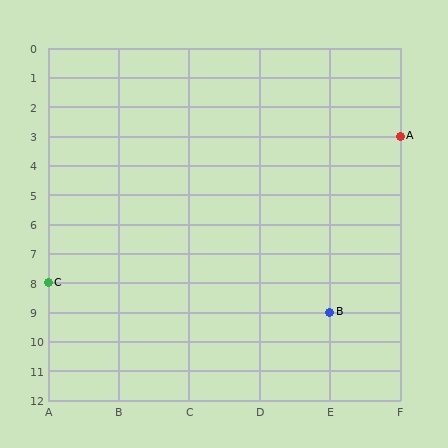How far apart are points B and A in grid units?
Points B and A are 1 column and 6 rows apart (about 6.1 grid units diagonally).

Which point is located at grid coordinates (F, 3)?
Point A is at (F, 3).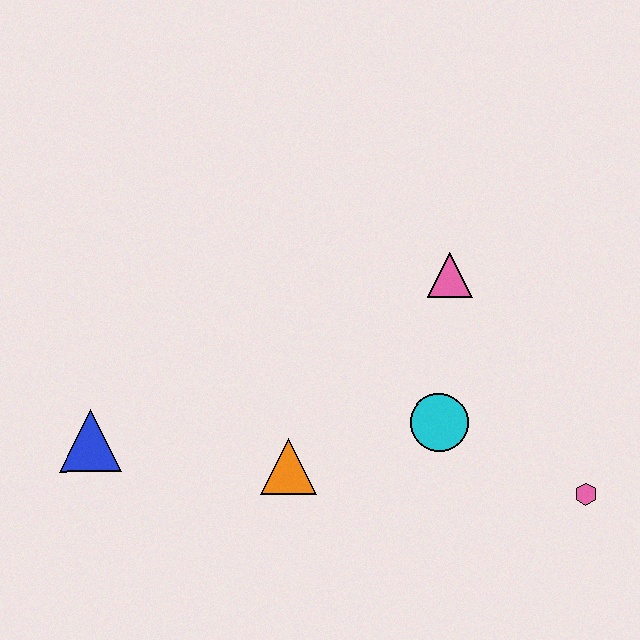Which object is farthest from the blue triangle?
The pink hexagon is farthest from the blue triangle.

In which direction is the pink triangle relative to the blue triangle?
The pink triangle is to the right of the blue triangle.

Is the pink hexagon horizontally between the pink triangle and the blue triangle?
No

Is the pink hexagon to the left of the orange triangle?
No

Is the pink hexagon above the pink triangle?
No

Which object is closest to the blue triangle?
The orange triangle is closest to the blue triangle.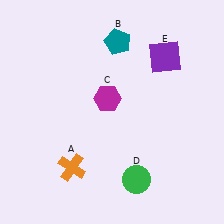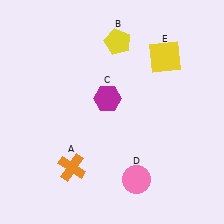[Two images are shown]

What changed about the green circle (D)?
In Image 1, D is green. In Image 2, it changed to pink.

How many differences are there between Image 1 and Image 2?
There are 3 differences between the two images.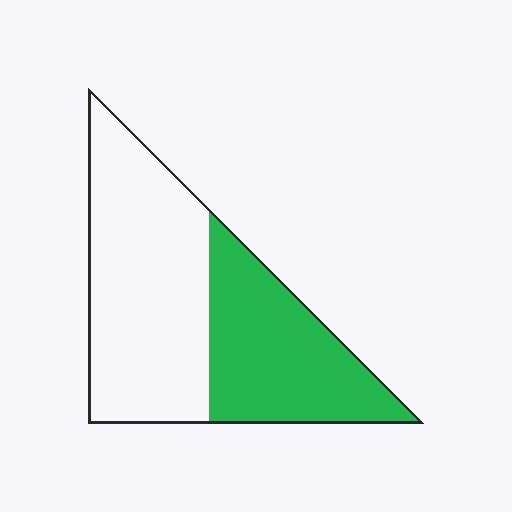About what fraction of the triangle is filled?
About two fifths (2/5).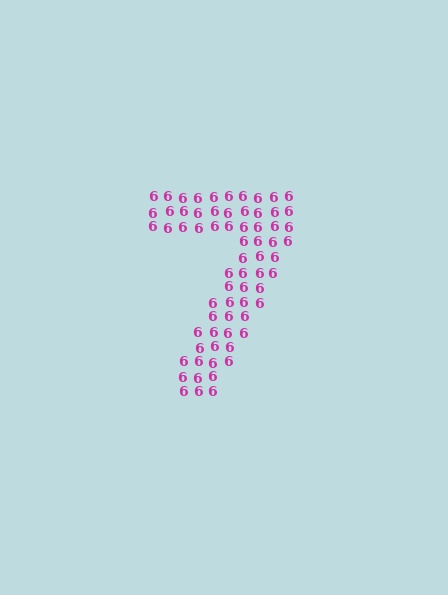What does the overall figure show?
The overall figure shows the digit 7.